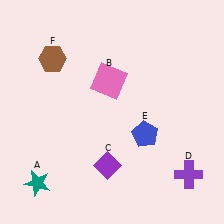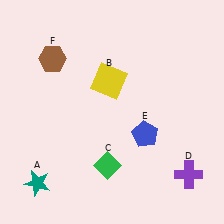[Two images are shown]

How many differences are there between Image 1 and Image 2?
There are 2 differences between the two images.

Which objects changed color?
B changed from pink to yellow. C changed from purple to green.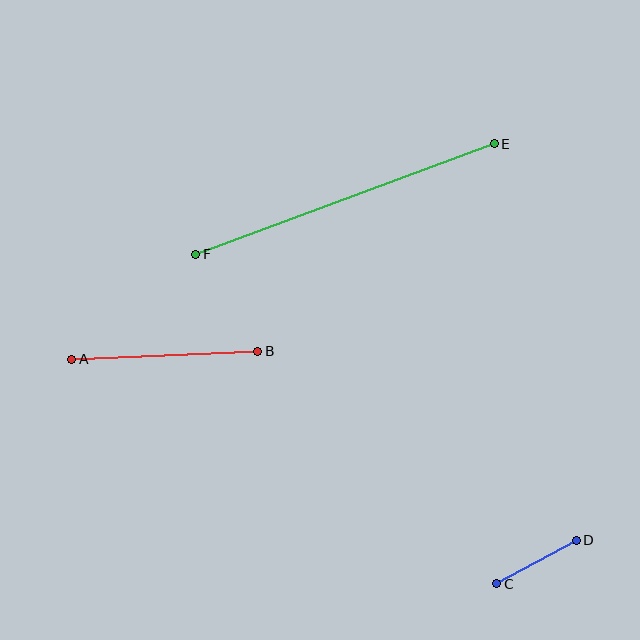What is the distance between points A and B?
The distance is approximately 186 pixels.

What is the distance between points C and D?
The distance is approximately 91 pixels.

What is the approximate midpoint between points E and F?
The midpoint is at approximately (345, 199) pixels.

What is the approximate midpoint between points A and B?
The midpoint is at approximately (165, 355) pixels.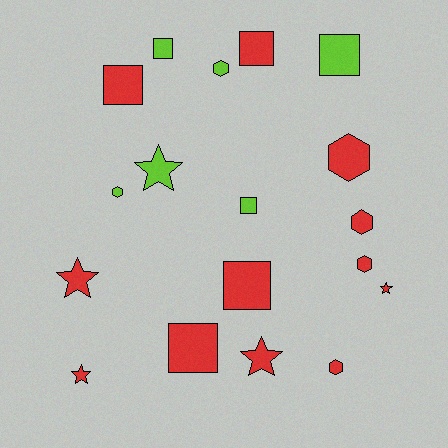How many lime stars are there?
There is 1 lime star.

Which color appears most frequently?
Red, with 12 objects.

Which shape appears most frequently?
Square, with 7 objects.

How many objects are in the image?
There are 18 objects.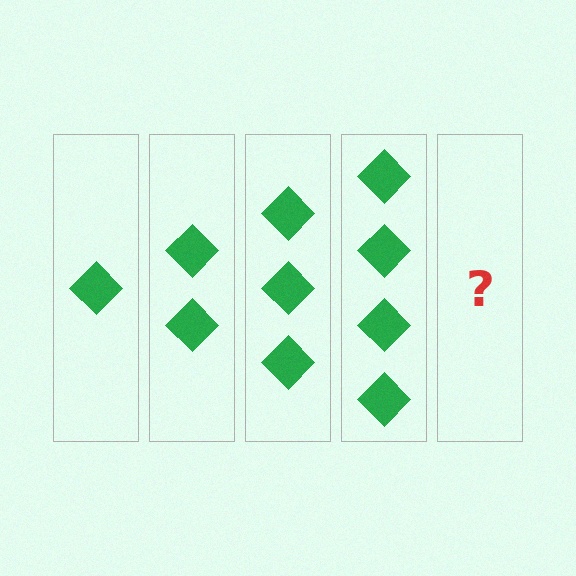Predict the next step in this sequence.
The next step is 5 diamonds.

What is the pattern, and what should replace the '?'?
The pattern is that each step adds one more diamond. The '?' should be 5 diamonds.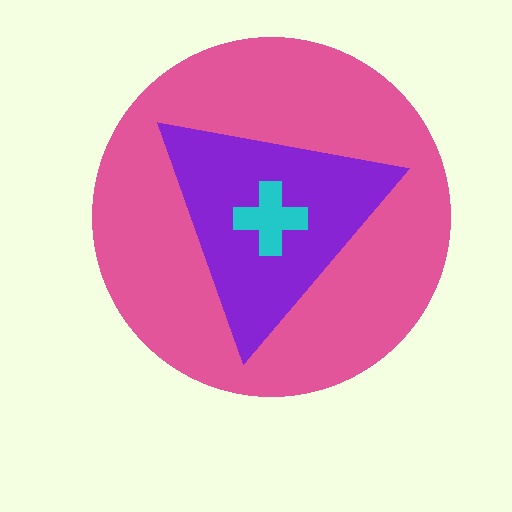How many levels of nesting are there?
3.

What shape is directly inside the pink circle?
The purple triangle.